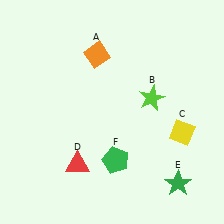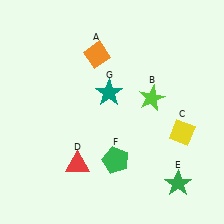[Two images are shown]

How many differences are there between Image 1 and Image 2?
There is 1 difference between the two images.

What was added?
A teal star (G) was added in Image 2.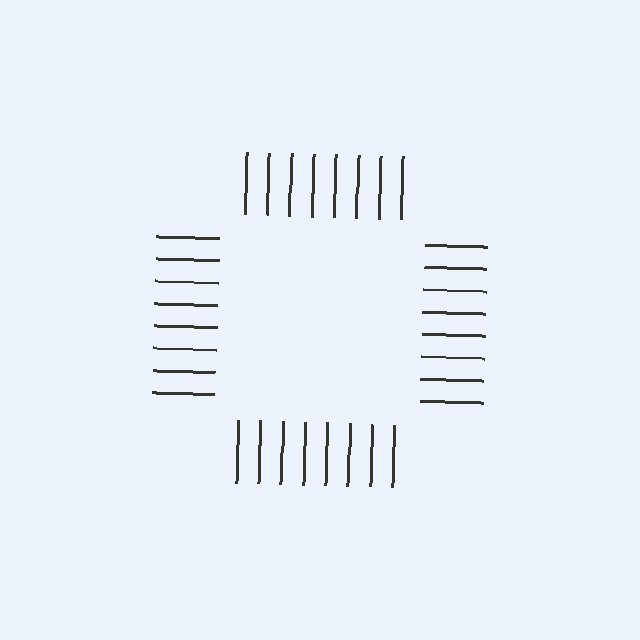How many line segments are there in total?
32 — 8 along each of the 4 edges.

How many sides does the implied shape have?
4 sides — the line-ends trace a square.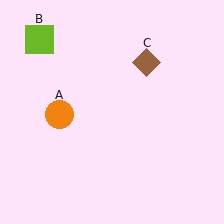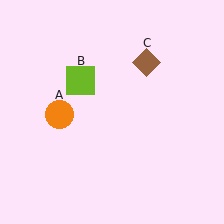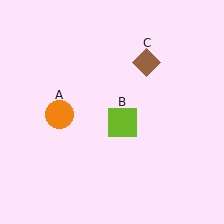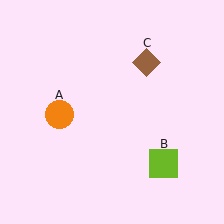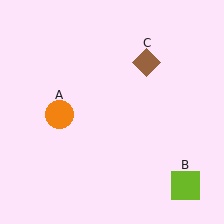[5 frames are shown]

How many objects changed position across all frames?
1 object changed position: lime square (object B).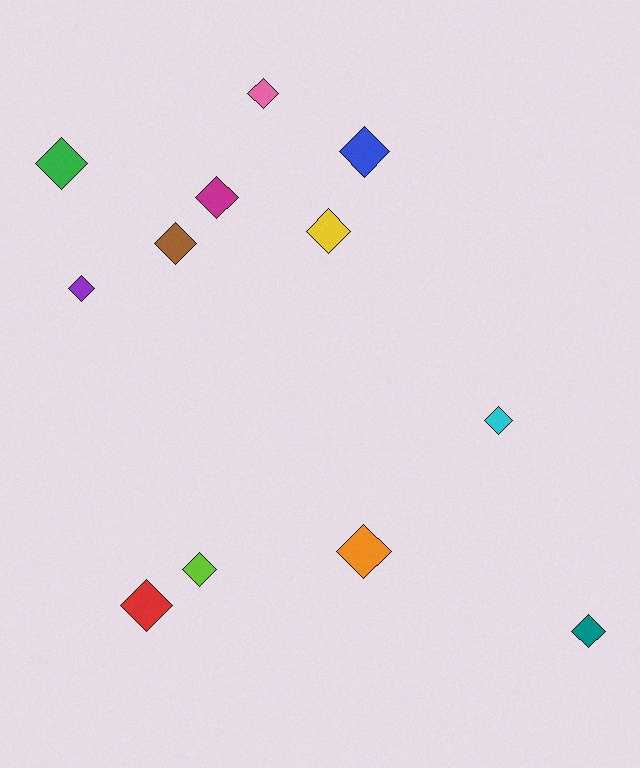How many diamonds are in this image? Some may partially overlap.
There are 12 diamonds.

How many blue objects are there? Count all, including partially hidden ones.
There is 1 blue object.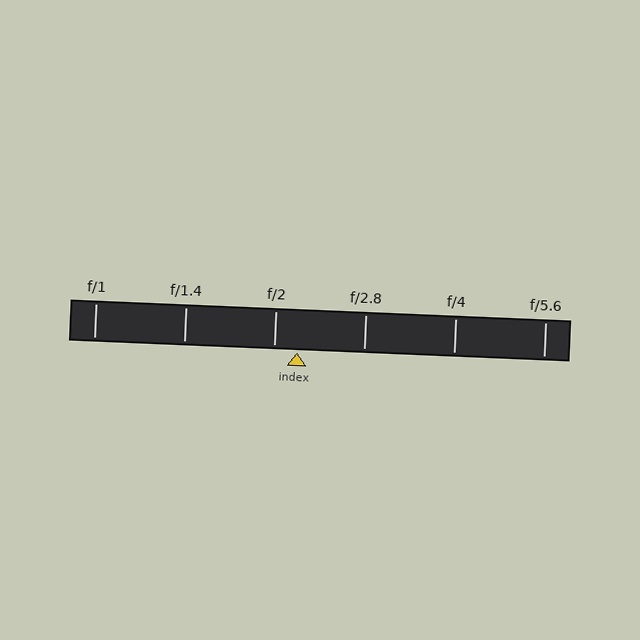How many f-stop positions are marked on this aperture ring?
There are 6 f-stop positions marked.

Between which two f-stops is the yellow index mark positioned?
The index mark is between f/2 and f/2.8.